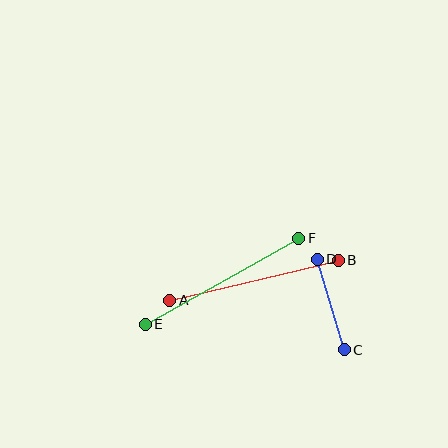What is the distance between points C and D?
The distance is approximately 95 pixels.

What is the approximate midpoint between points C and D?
The midpoint is at approximately (331, 304) pixels.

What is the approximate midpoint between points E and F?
The midpoint is at approximately (222, 281) pixels.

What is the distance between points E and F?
The distance is approximately 176 pixels.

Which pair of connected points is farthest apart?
Points E and F are farthest apart.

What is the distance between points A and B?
The distance is approximately 173 pixels.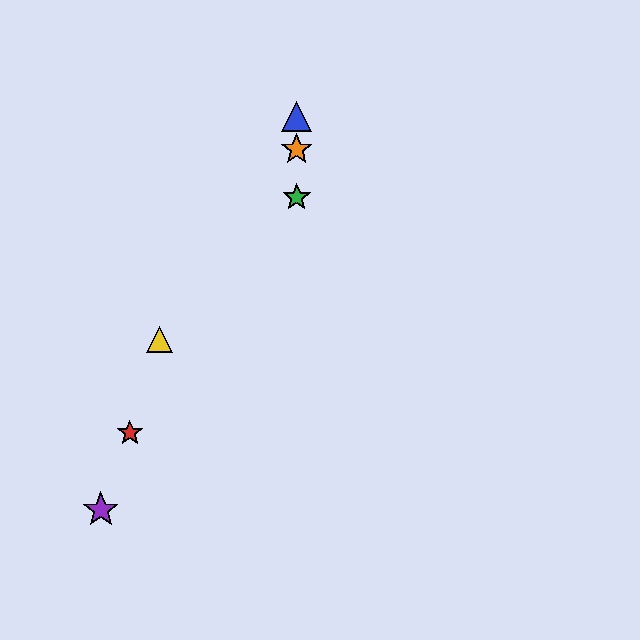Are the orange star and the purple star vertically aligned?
No, the orange star is at x≈297 and the purple star is at x≈101.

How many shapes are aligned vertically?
3 shapes (the blue triangle, the green star, the orange star) are aligned vertically.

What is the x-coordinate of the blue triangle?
The blue triangle is at x≈297.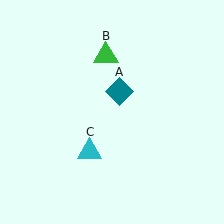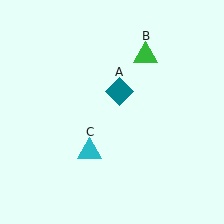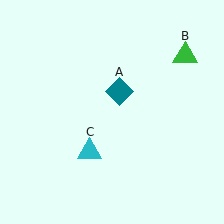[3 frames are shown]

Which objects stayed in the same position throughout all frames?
Teal diamond (object A) and cyan triangle (object C) remained stationary.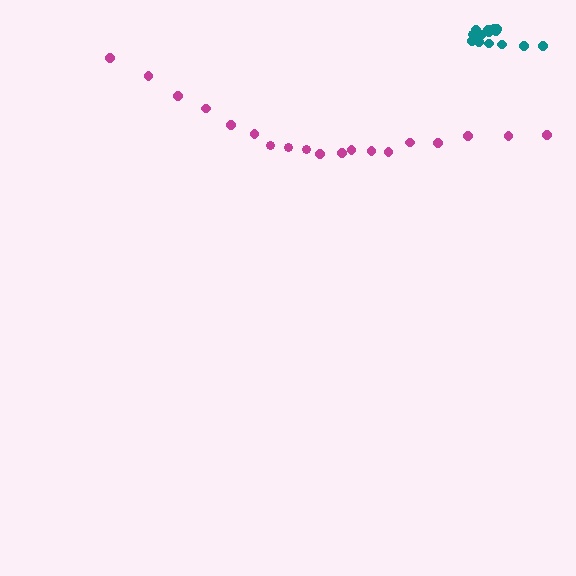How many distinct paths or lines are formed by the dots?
There are 2 distinct paths.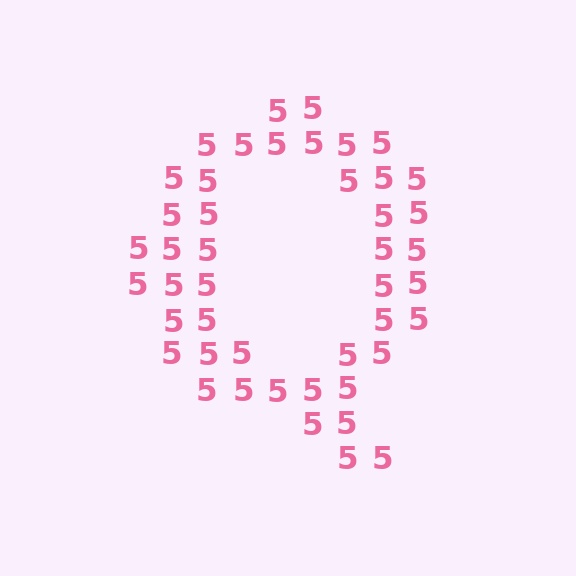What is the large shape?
The large shape is the letter Q.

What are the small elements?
The small elements are digit 5's.